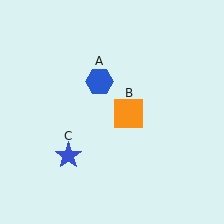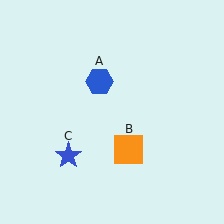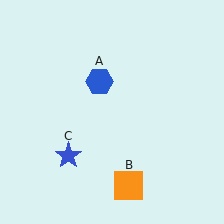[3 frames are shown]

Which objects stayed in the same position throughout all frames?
Blue hexagon (object A) and blue star (object C) remained stationary.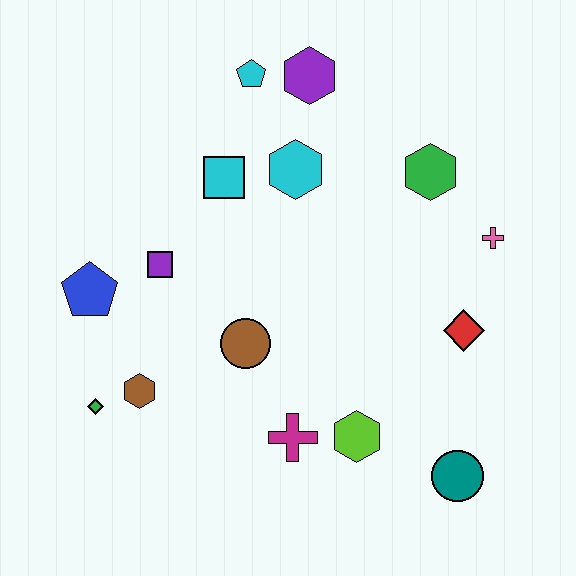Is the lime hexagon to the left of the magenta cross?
No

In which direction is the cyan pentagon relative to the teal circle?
The cyan pentagon is above the teal circle.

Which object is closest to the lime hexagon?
The magenta cross is closest to the lime hexagon.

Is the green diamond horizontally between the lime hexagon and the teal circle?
No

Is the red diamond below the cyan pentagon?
Yes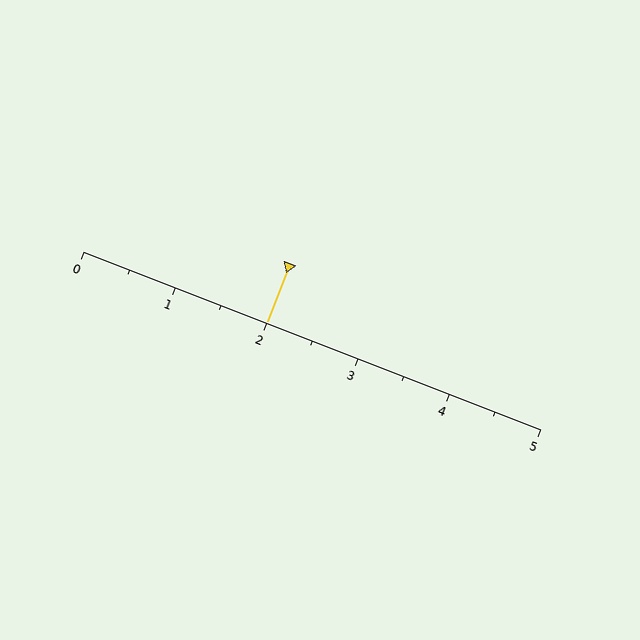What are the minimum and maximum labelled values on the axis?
The axis runs from 0 to 5.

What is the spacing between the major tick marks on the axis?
The major ticks are spaced 1 apart.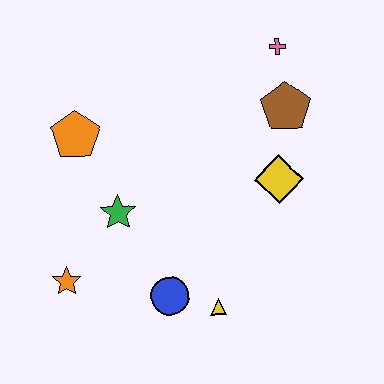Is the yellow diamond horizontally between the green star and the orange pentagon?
No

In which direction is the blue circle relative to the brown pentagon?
The blue circle is below the brown pentagon.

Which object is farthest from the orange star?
The pink cross is farthest from the orange star.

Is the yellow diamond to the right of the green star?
Yes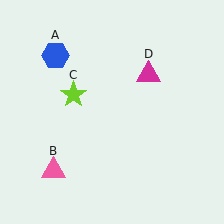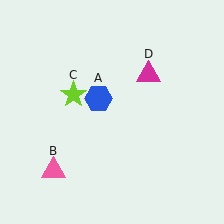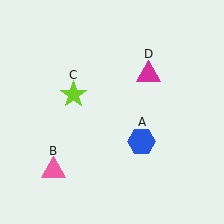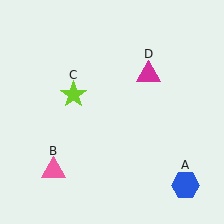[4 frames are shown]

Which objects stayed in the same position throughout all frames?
Pink triangle (object B) and lime star (object C) and magenta triangle (object D) remained stationary.